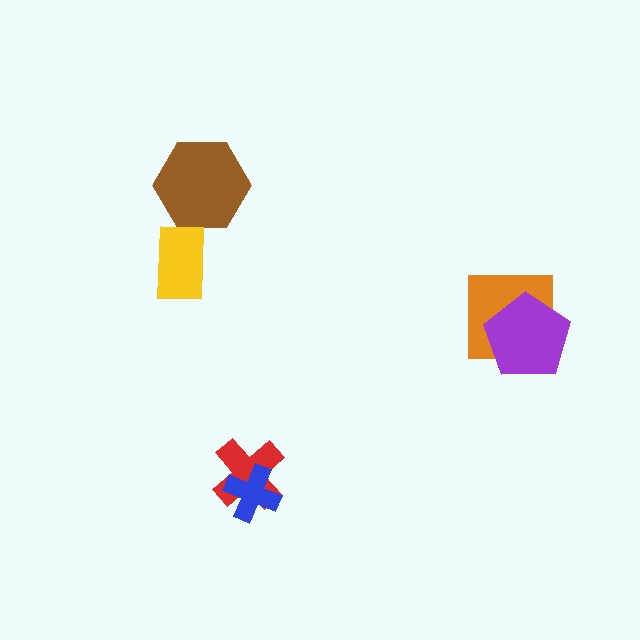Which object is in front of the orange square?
The purple pentagon is in front of the orange square.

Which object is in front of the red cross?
The blue cross is in front of the red cross.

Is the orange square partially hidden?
Yes, it is partially covered by another shape.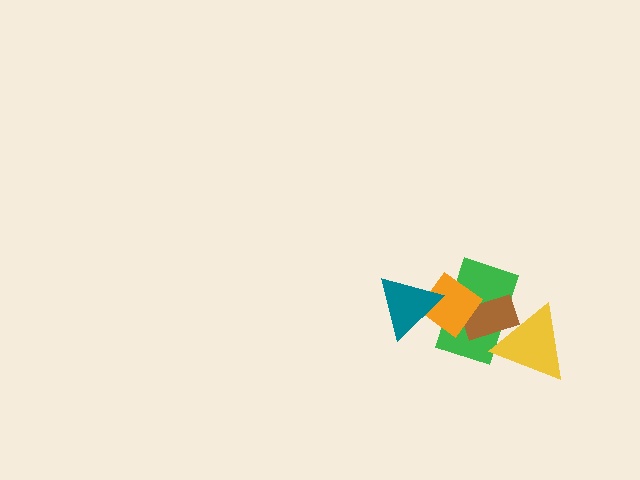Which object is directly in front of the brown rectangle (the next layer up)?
The yellow triangle is directly in front of the brown rectangle.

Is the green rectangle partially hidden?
Yes, it is partially covered by another shape.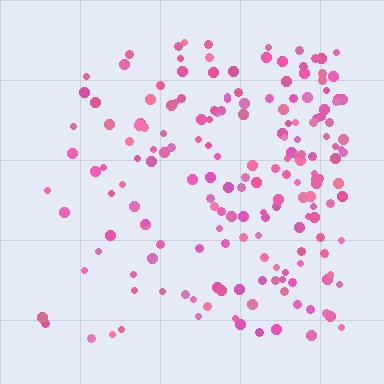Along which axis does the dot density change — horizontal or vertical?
Horizontal.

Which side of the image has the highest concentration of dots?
The right.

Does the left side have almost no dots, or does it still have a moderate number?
Still a moderate number, just noticeably fewer than the right.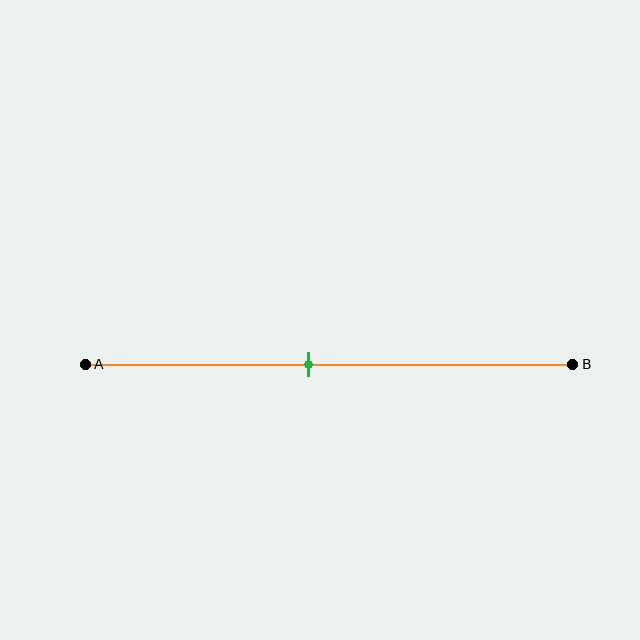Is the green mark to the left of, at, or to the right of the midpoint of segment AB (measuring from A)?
The green mark is to the left of the midpoint of segment AB.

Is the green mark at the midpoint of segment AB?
No, the mark is at about 45% from A, not at the 50% midpoint.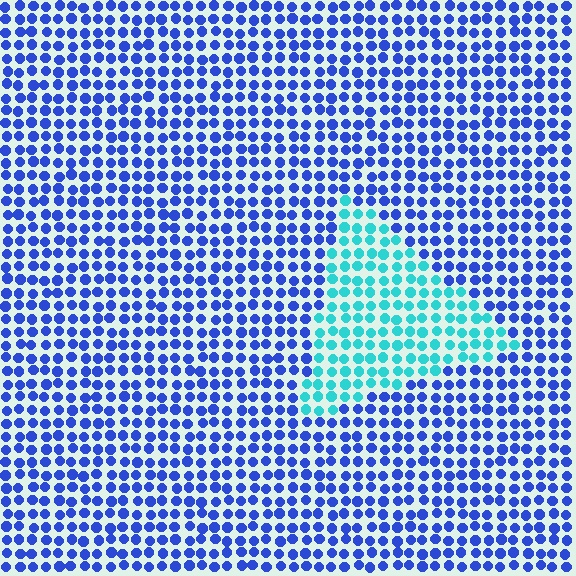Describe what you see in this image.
The image is filled with small blue elements in a uniform arrangement. A triangle-shaped region is visible where the elements are tinted to a slightly different hue, forming a subtle color boundary.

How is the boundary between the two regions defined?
The boundary is defined purely by a slight shift in hue (about 50 degrees). Spacing, size, and orientation are identical on both sides.